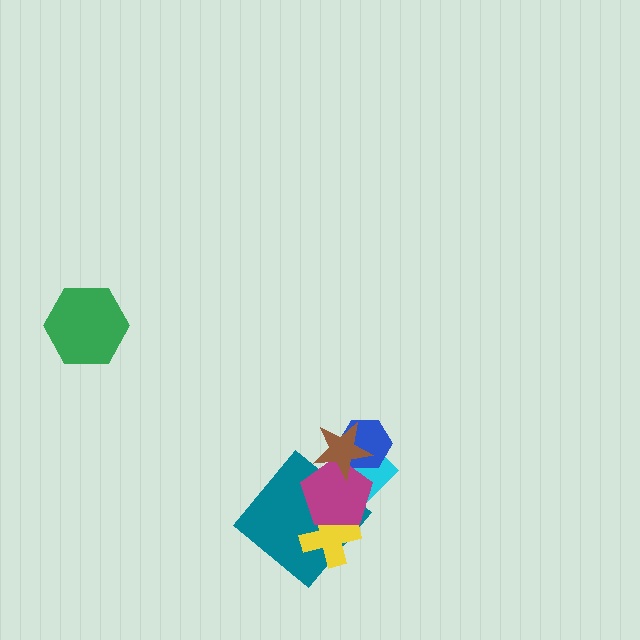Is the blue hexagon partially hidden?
Yes, it is partially covered by another shape.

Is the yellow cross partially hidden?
Yes, it is partially covered by another shape.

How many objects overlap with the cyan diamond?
4 objects overlap with the cyan diamond.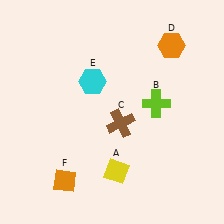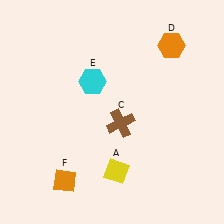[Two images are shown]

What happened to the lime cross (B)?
The lime cross (B) was removed in Image 2. It was in the top-right area of Image 1.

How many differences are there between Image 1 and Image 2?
There is 1 difference between the two images.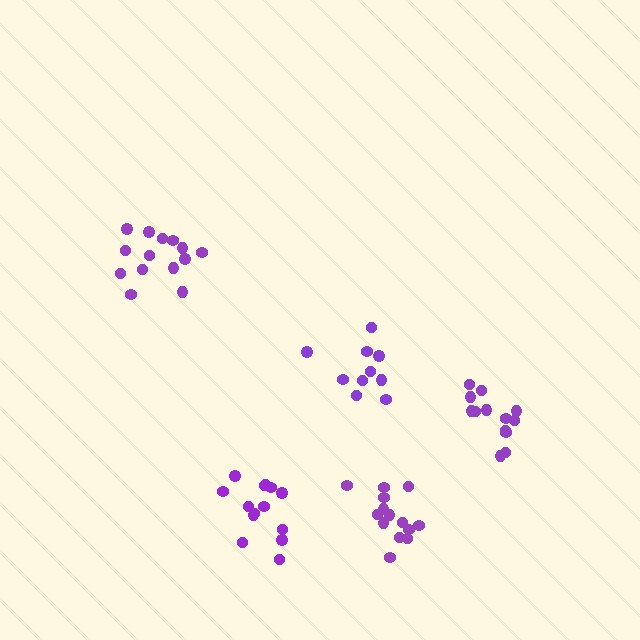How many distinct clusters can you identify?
There are 5 distinct clusters.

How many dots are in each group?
Group 1: 14 dots, Group 2: 14 dots, Group 3: 10 dots, Group 4: 14 dots, Group 5: 13 dots (65 total).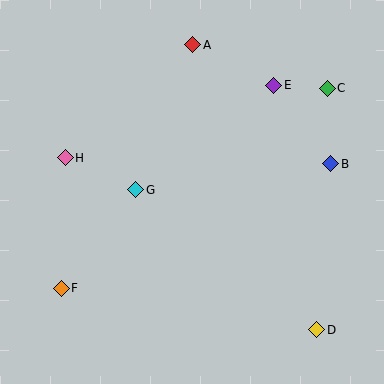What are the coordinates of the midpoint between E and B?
The midpoint between E and B is at (302, 125).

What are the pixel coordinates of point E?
Point E is at (274, 85).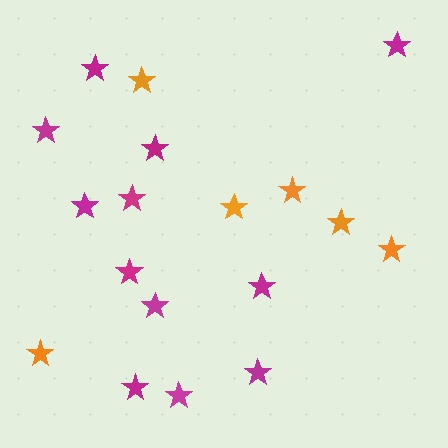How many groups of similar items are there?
There are 2 groups: one group of magenta stars (12) and one group of orange stars (6).